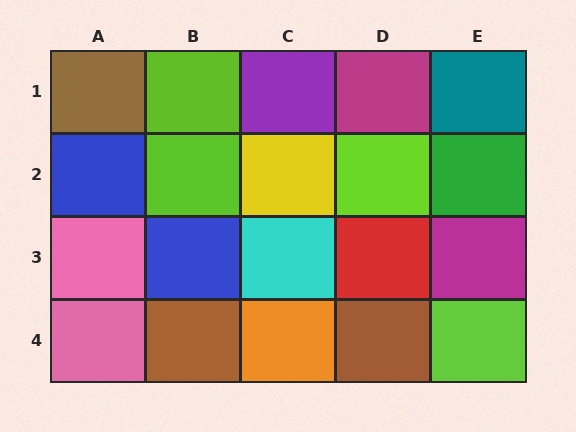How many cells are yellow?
1 cell is yellow.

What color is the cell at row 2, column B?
Lime.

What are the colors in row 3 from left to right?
Pink, blue, cyan, red, magenta.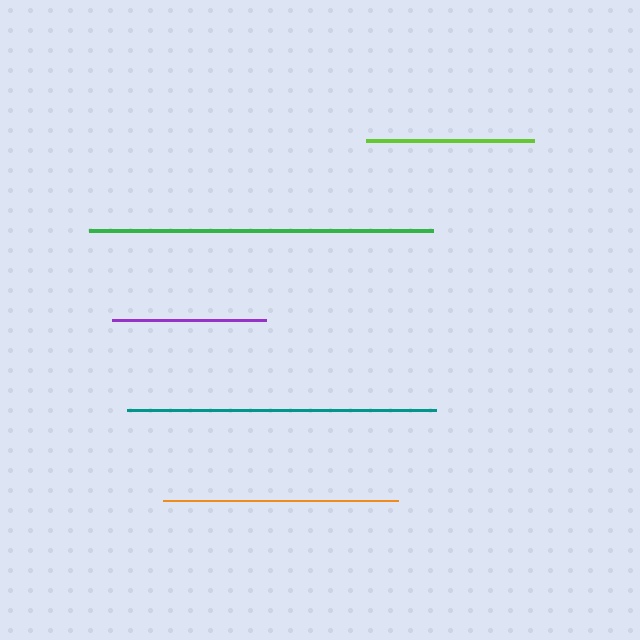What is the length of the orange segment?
The orange segment is approximately 235 pixels long.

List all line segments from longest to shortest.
From longest to shortest: green, teal, orange, lime, purple.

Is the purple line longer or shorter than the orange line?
The orange line is longer than the purple line.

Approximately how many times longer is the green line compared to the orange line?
The green line is approximately 1.5 times the length of the orange line.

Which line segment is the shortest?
The purple line is the shortest at approximately 154 pixels.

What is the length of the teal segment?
The teal segment is approximately 309 pixels long.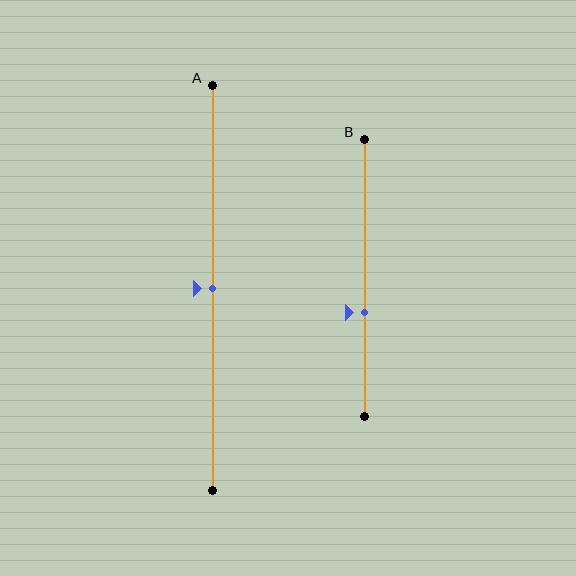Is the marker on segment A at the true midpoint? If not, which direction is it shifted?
Yes, the marker on segment A is at the true midpoint.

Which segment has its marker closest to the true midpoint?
Segment A has its marker closest to the true midpoint.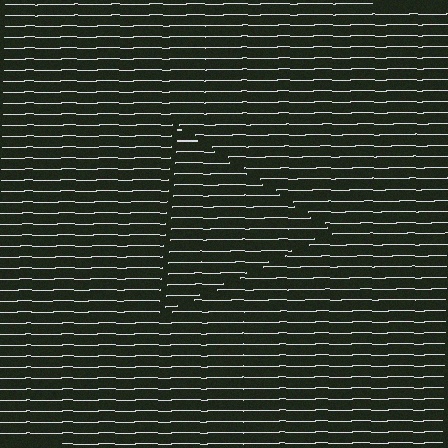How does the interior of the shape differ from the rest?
The interior of the shape contains the same grating, shifted by half a period — the contour is defined by the phase discontinuity where line-ends from the inner and outer gratings abut.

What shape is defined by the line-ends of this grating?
An illusory triangle. The interior of the shape contains the same grating, shifted by half a period — the contour is defined by the phase discontinuity where line-ends from the inner and outer gratings abut.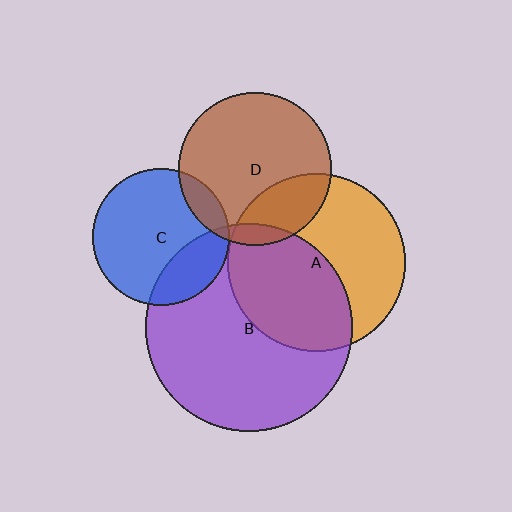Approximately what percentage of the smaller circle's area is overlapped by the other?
Approximately 25%.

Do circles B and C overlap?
Yes.